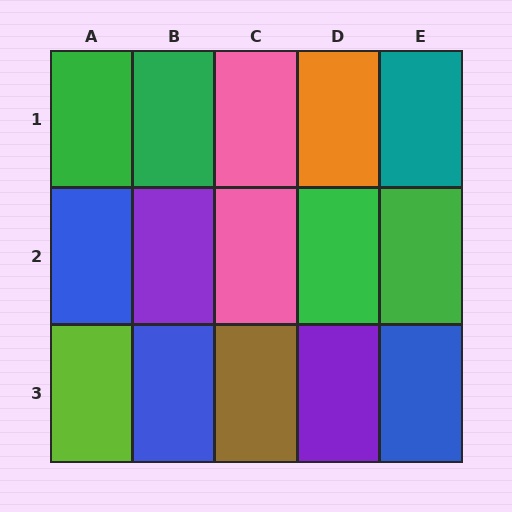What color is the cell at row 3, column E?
Blue.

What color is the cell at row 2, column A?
Blue.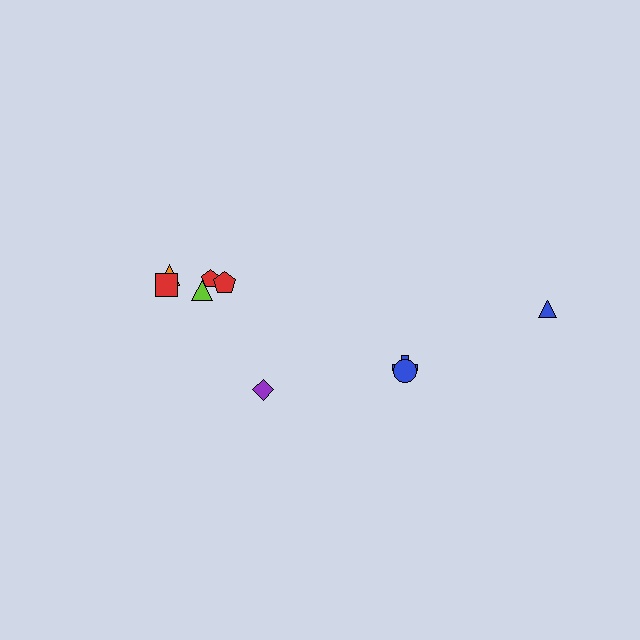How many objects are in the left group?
There are 6 objects.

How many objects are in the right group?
There are 3 objects.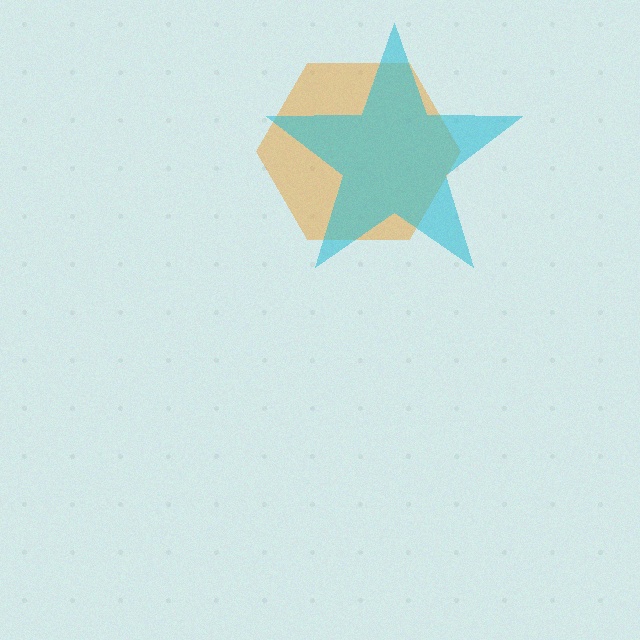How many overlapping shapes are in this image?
There are 2 overlapping shapes in the image.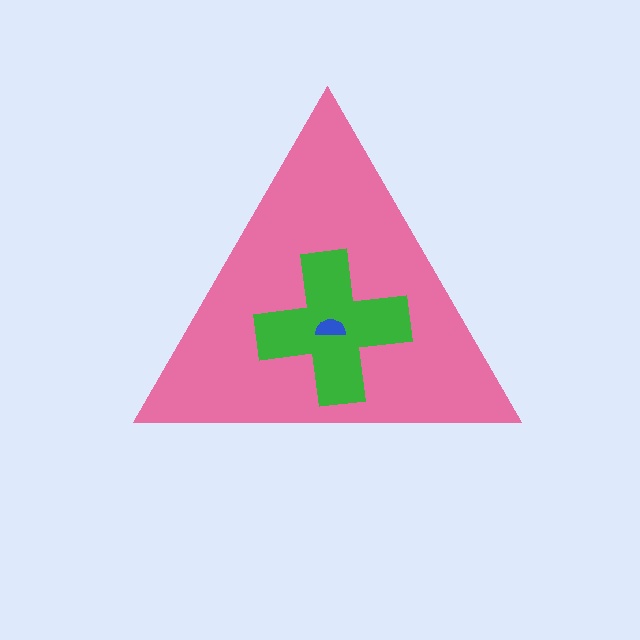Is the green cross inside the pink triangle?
Yes.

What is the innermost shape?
The blue semicircle.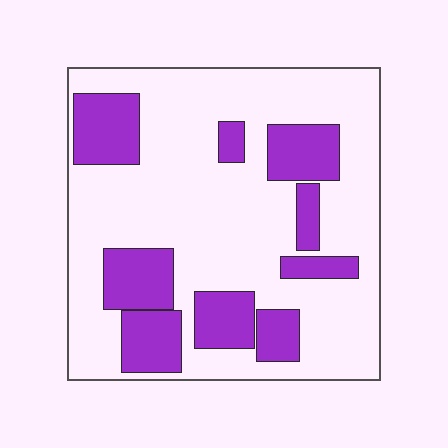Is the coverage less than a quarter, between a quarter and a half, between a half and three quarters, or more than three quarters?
Between a quarter and a half.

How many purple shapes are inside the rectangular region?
9.